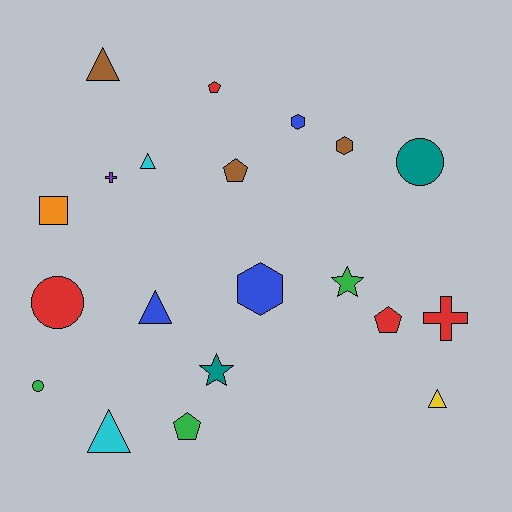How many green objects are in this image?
There are 3 green objects.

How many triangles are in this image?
There are 5 triangles.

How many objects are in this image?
There are 20 objects.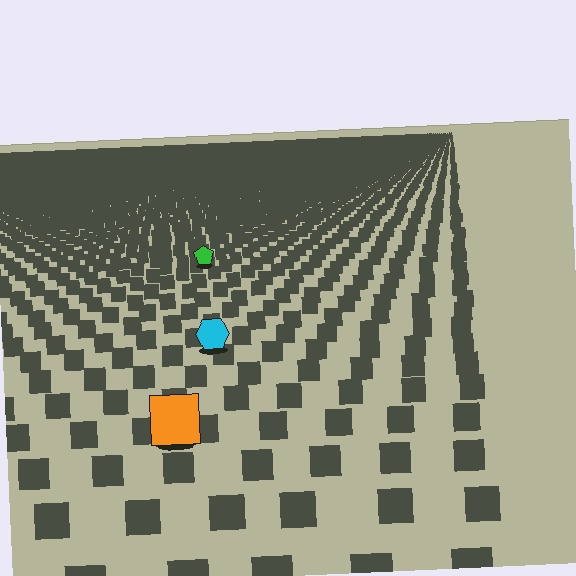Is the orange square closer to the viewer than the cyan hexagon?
Yes. The orange square is closer — you can tell from the texture gradient: the ground texture is coarser near it.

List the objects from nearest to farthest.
From nearest to farthest: the orange square, the cyan hexagon, the green pentagon.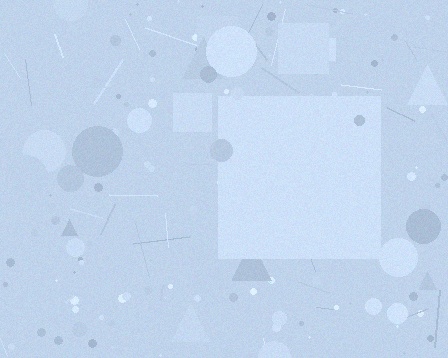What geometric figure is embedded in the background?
A square is embedded in the background.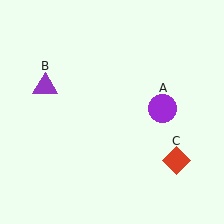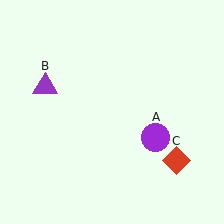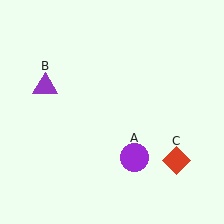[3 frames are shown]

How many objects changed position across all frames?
1 object changed position: purple circle (object A).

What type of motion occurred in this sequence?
The purple circle (object A) rotated clockwise around the center of the scene.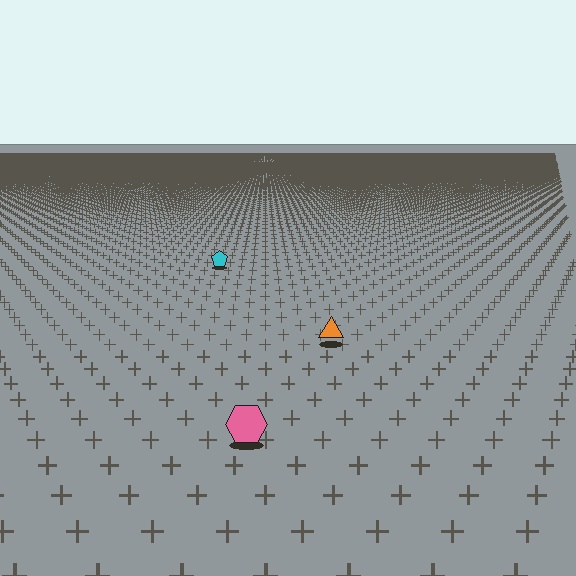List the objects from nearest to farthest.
From nearest to farthest: the pink hexagon, the orange triangle, the cyan pentagon.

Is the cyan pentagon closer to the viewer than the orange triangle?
No. The orange triangle is closer — you can tell from the texture gradient: the ground texture is coarser near it.